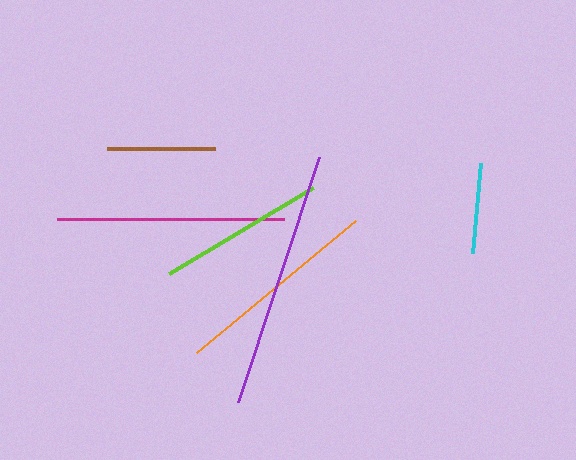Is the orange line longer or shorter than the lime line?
The orange line is longer than the lime line.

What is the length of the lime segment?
The lime segment is approximately 168 pixels long.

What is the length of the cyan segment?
The cyan segment is approximately 90 pixels long.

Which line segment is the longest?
The purple line is the longest at approximately 257 pixels.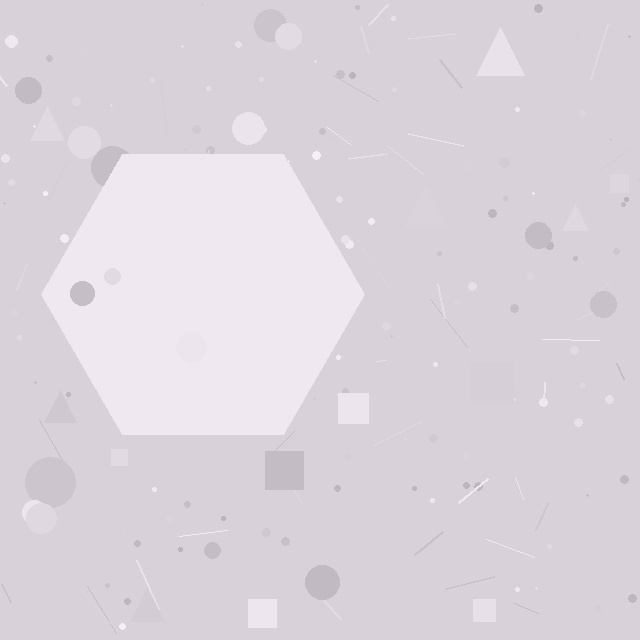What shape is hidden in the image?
A hexagon is hidden in the image.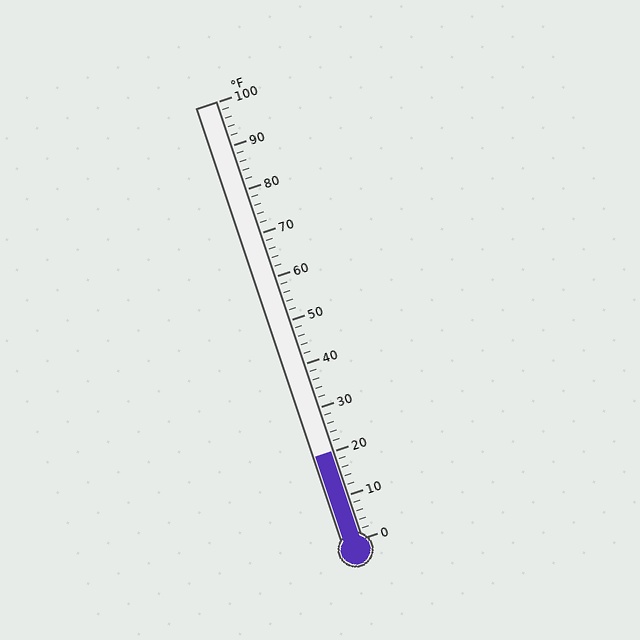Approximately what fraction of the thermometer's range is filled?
The thermometer is filled to approximately 20% of its range.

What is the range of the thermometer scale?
The thermometer scale ranges from 0°F to 100°F.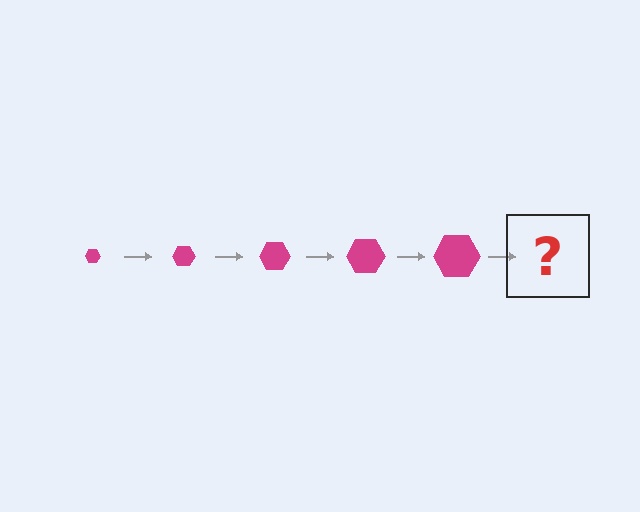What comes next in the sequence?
The next element should be a magenta hexagon, larger than the previous one.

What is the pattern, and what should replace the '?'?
The pattern is that the hexagon gets progressively larger each step. The '?' should be a magenta hexagon, larger than the previous one.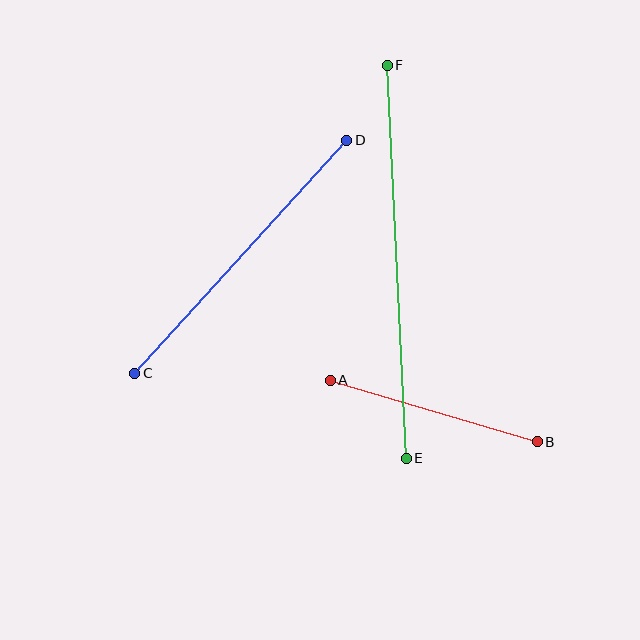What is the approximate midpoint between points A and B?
The midpoint is at approximately (434, 411) pixels.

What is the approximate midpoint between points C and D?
The midpoint is at approximately (241, 257) pixels.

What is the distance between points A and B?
The distance is approximately 216 pixels.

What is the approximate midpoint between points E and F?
The midpoint is at approximately (397, 262) pixels.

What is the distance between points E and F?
The distance is approximately 393 pixels.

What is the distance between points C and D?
The distance is approximately 315 pixels.